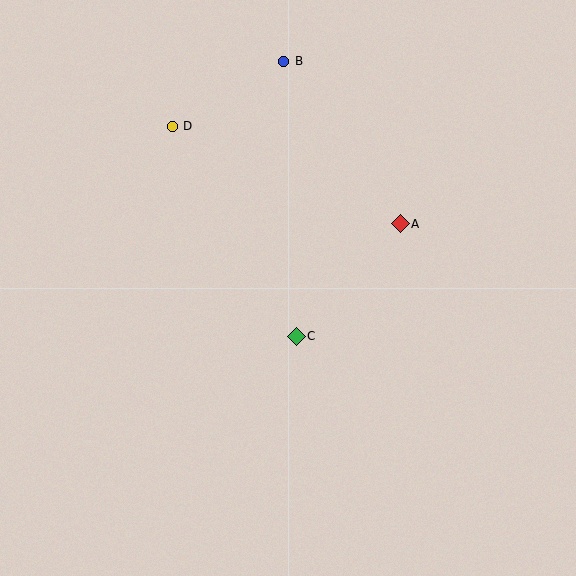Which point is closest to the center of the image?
Point C at (296, 336) is closest to the center.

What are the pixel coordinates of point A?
Point A is at (400, 224).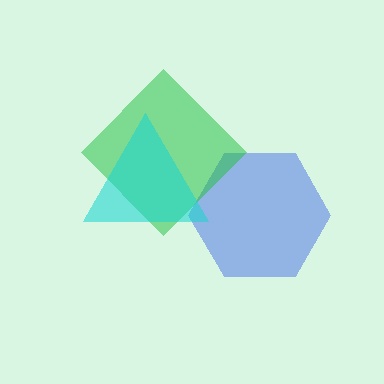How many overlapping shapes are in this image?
There are 3 overlapping shapes in the image.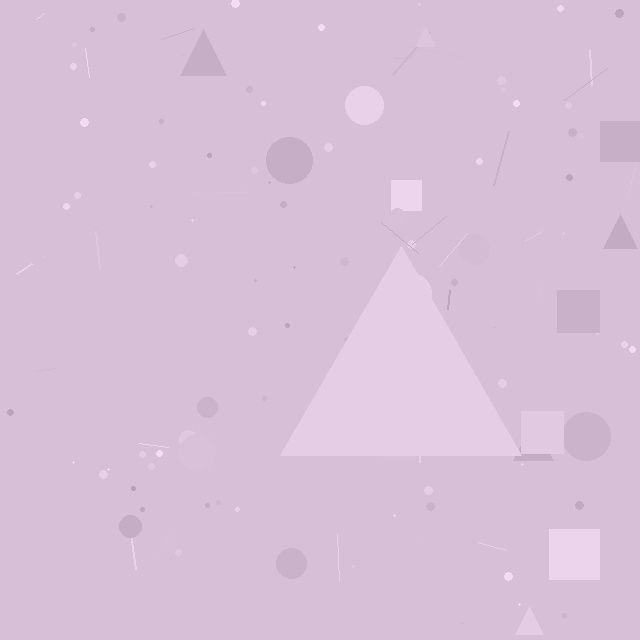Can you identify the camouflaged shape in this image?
The camouflaged shape is a triangle.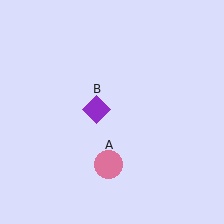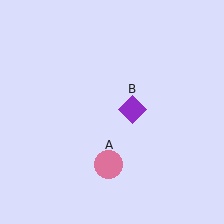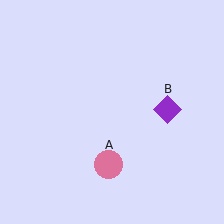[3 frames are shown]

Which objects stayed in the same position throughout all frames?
Pink circle (object A) remained stationary.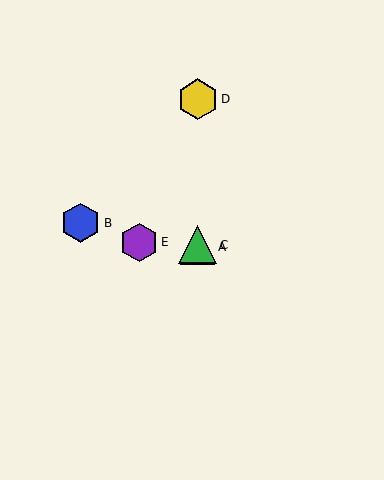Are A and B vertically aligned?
No, A is at x≈198 and B is at x≈81.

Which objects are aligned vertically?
Objects A, C, D are aligned vertically.